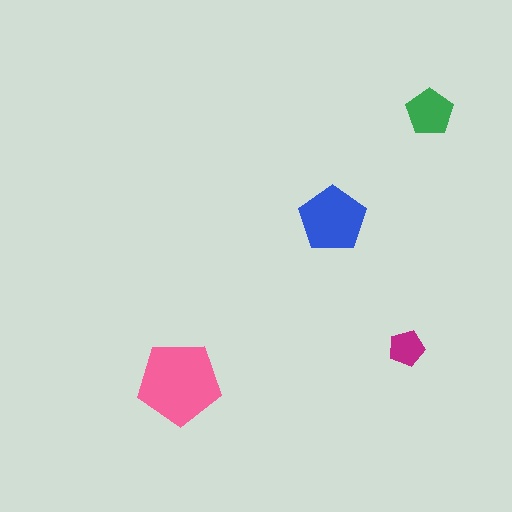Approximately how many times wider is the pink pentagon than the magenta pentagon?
About 2.5 times wider.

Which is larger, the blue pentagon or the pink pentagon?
The pink one.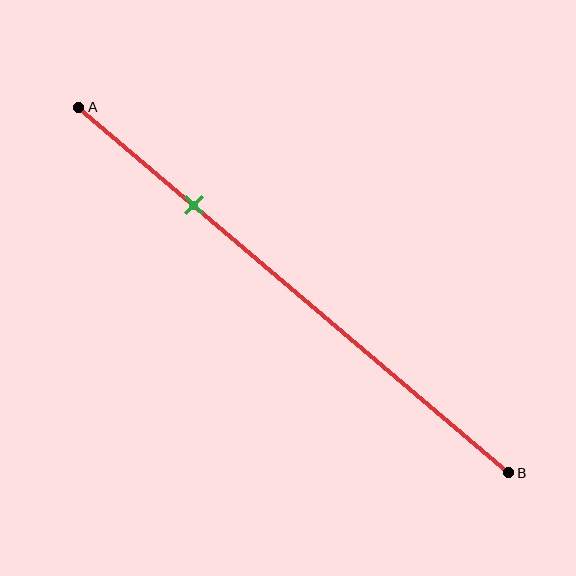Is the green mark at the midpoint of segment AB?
No, the mark is at about 25% from A, not at the 50% midpoint.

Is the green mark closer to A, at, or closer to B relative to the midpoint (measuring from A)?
The green mark is closer to point A than the midpoint of segment AB.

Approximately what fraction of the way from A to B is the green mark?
The green mark is approximately 25% of the way from A to B.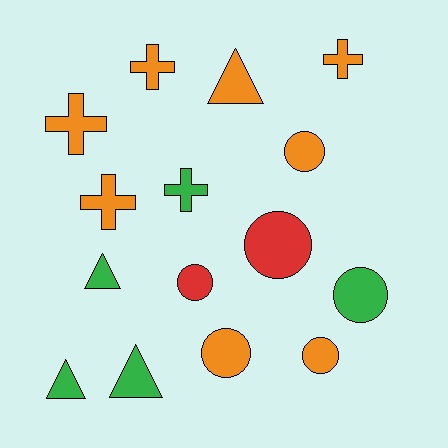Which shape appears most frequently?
Circle, with 6 objects.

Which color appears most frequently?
Orange, with 8 objects.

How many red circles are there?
There are 2 red circles.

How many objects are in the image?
There are 15 objects.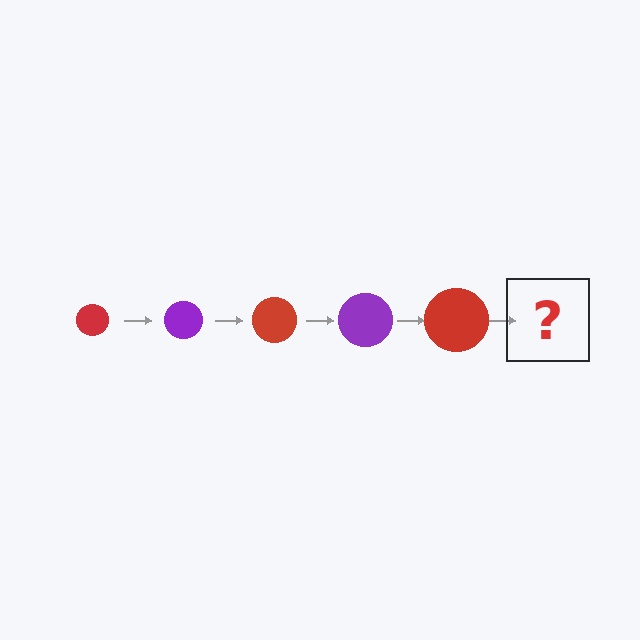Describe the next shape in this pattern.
It should be a purple circle, larger than the previous one.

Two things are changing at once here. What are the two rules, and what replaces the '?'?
The two rules are that the circle grows larger each step and the color cycles through red and purple. The '?' should be a purple circle, larger than the previous one.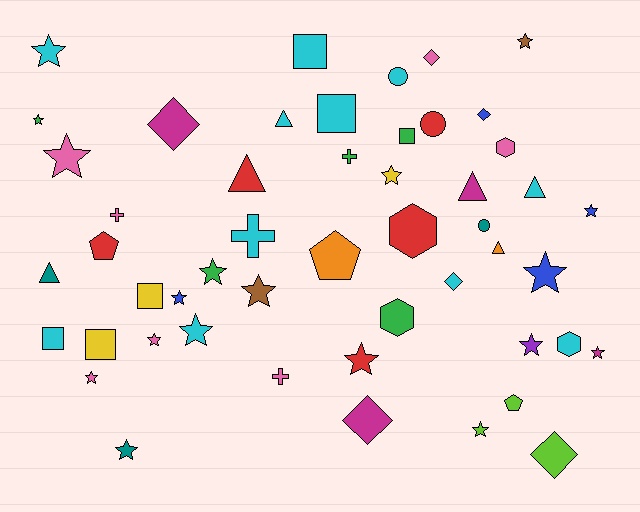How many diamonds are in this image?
There are 6 diamonds.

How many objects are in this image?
There are 50 objects.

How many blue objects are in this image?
There are 4 blue objects.